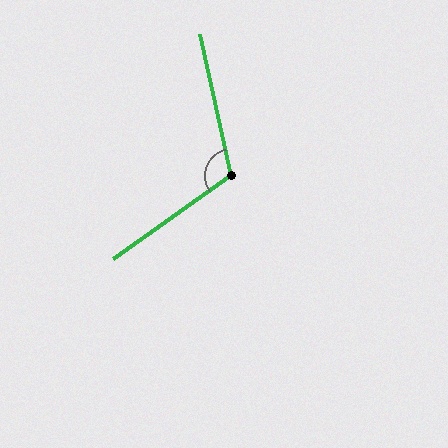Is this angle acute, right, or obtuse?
It is obtuse.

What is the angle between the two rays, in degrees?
Approximately 113 degrees.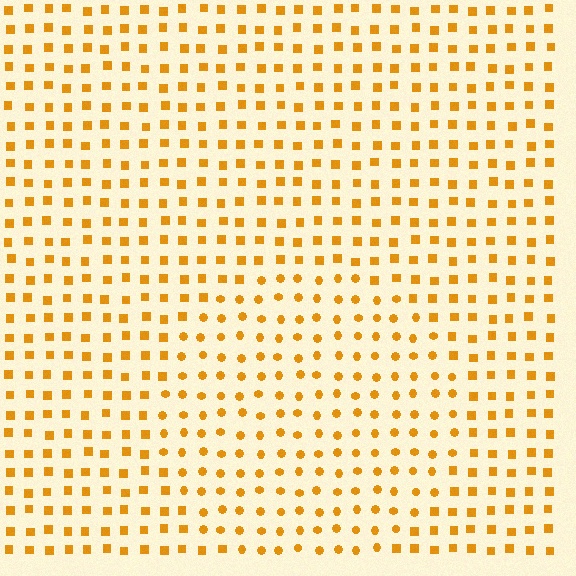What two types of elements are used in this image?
The image uses circles inside the circle region and squares outside it.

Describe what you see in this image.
The image is filled with small orange elements arranged in a uniform grid. A circle-shaped region contains circles, while the surrounding area contains squares. The boundary is defined purely by the change in element shape.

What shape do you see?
I see a circle.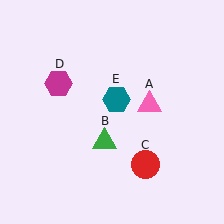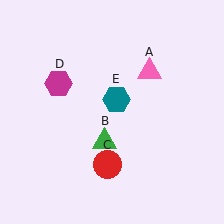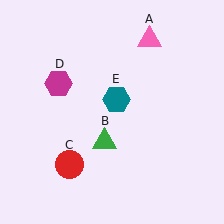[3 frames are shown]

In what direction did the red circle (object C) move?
The red circle (object C) moved left.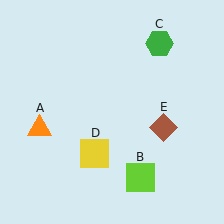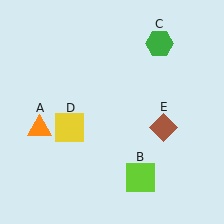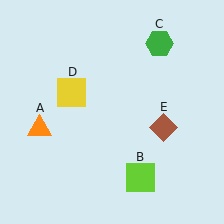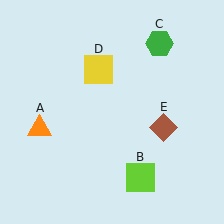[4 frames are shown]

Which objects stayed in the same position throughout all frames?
Orange triangle (object A) and lime square (object B) and green hexagon (object C) and brown diamond (object E) remained stationary.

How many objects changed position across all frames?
1 object changed position: yellow square (object D).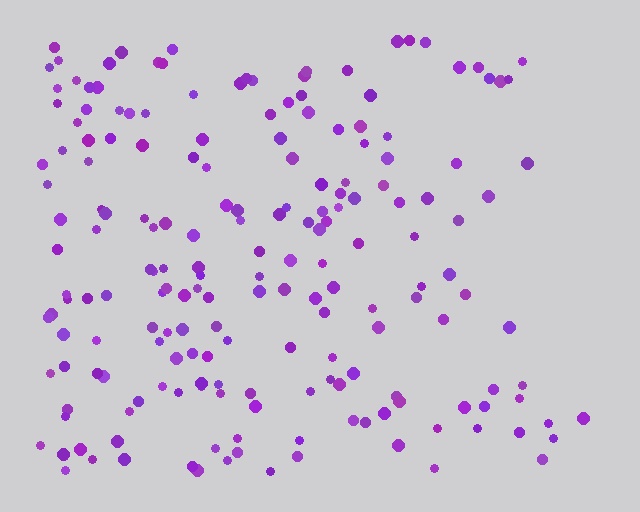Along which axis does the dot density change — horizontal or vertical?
Horizontal.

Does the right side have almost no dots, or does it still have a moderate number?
Still a moderate number, just noticeably fewer than the left.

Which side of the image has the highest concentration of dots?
The left.